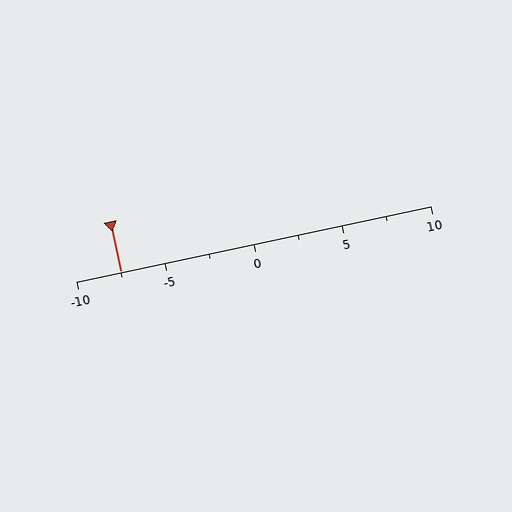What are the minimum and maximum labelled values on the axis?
The axis runs from -10 to 10.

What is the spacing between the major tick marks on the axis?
The major ticks are spaced 5 apart.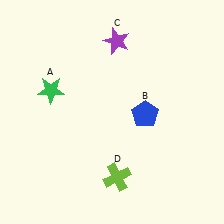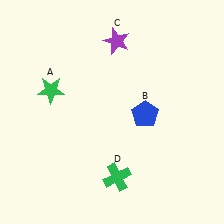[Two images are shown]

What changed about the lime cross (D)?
In Image 1, D is lime. In Image 2, it changed to green.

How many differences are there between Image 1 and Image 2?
There is 1 difference between the two images.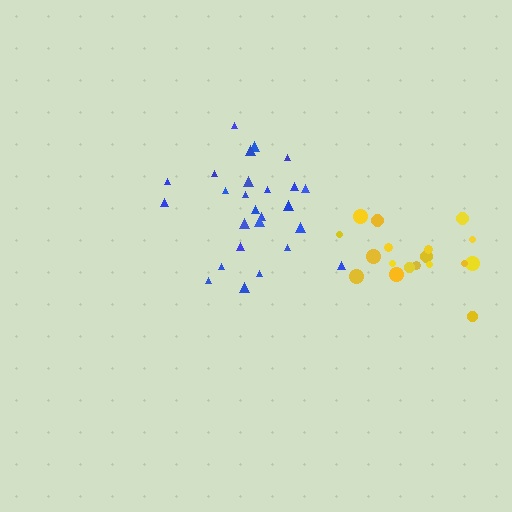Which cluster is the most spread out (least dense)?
Blue.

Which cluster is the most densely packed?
Yellow.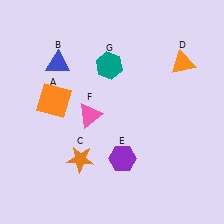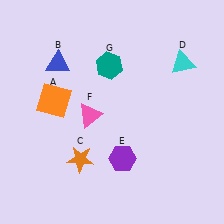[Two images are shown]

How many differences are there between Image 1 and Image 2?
There is 1 difference between the two images.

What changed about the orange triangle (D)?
In Image 1, D is orange. In Image 2, it changed to cyan.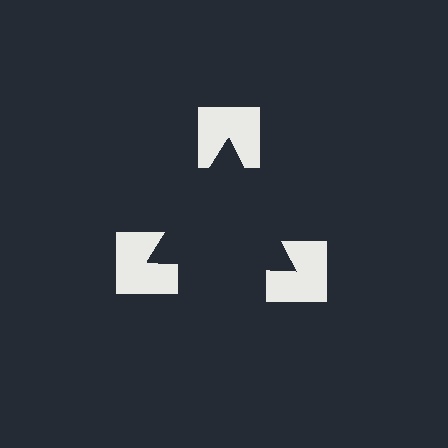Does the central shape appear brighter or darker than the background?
It typically appears slightly darker than the background, even though no actual brightness change is drawn.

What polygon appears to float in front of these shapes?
An illusory triangle — its edges are inferred from the aligned wedge cuts in the notched squares, not physically drawn.